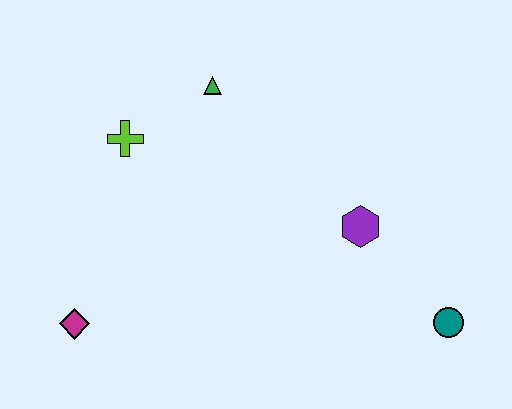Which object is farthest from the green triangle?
The teal circle is farthest from the green triangle.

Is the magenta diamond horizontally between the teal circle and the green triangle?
No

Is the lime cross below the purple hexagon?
No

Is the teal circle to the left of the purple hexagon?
No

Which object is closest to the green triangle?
The lime cross is closest to the green triangle.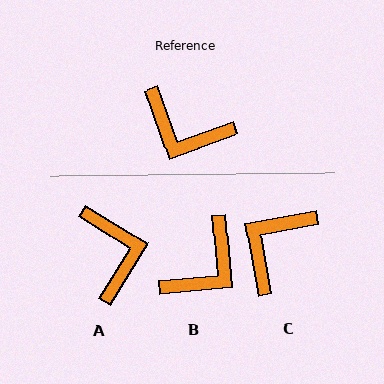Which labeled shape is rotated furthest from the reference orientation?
A, about 128 degrees away.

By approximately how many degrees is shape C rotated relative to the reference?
Approximately 100 degrees clockwise.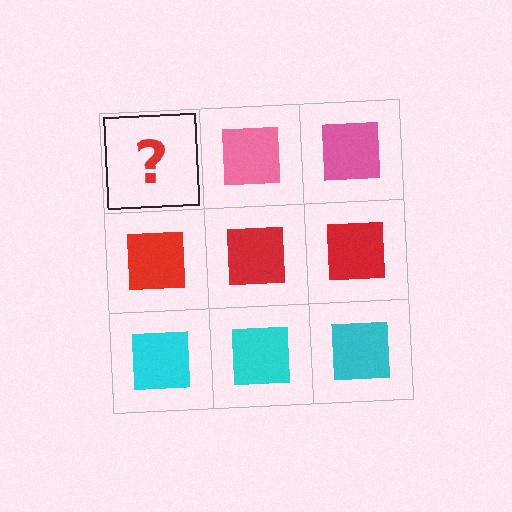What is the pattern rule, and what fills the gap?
The rule is that each row has a consistent color. The gap should be filled with a pink square.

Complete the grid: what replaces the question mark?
The question mark should be replaced with a pink square.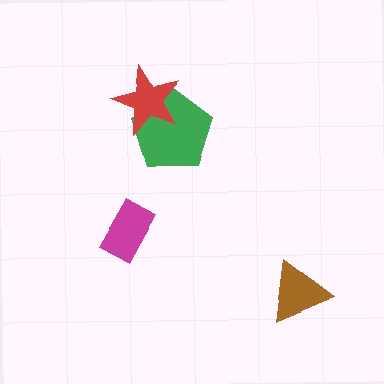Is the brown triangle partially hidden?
No, no other shape covers it.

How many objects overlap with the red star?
1 object overlaps with the red star.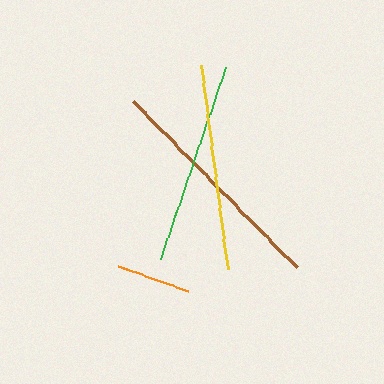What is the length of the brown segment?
The brown segment is approximately 234 pixels long.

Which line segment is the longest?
The brown line is the longest at approximately 234 pixels.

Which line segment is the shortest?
The orange line is the shortest at approximately 74 pixels.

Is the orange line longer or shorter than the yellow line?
The yellow line is longer than the orange line.